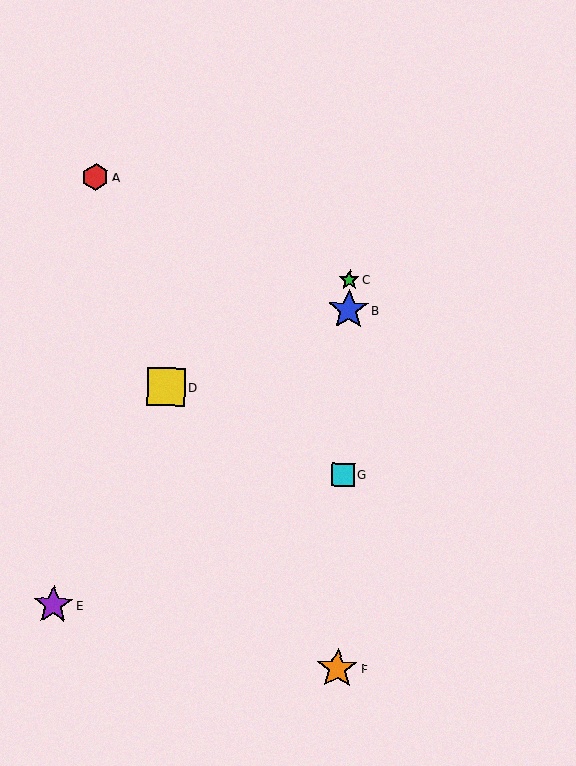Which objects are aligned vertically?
Objects B, C, F, G are aligned vertically.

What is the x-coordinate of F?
Object F is at x≈337.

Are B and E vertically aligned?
No, B is at x≈348 and E is at x≈53.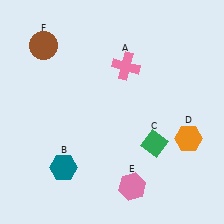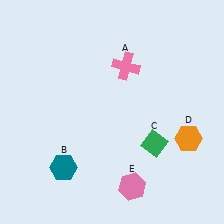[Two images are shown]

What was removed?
The brown circle (F) was removed in Image 2.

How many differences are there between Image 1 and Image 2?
There is 1 difference between the two images.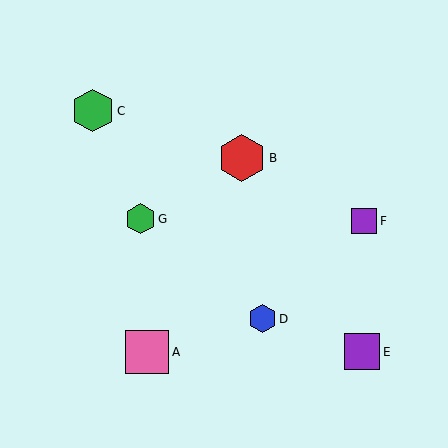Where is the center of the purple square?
The center of the purple square is at (362, 352).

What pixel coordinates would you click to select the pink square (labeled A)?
Click at (147, 352) to select the pink square A.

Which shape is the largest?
The red hexagon (labeled B) is the largest.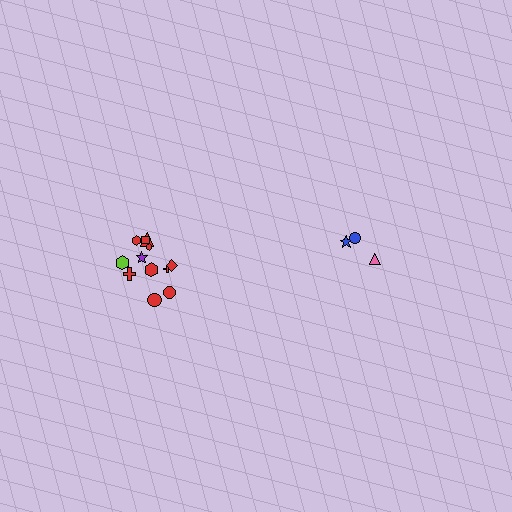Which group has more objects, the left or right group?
The left group.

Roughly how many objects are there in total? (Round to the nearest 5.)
Roughly 15 objects in total.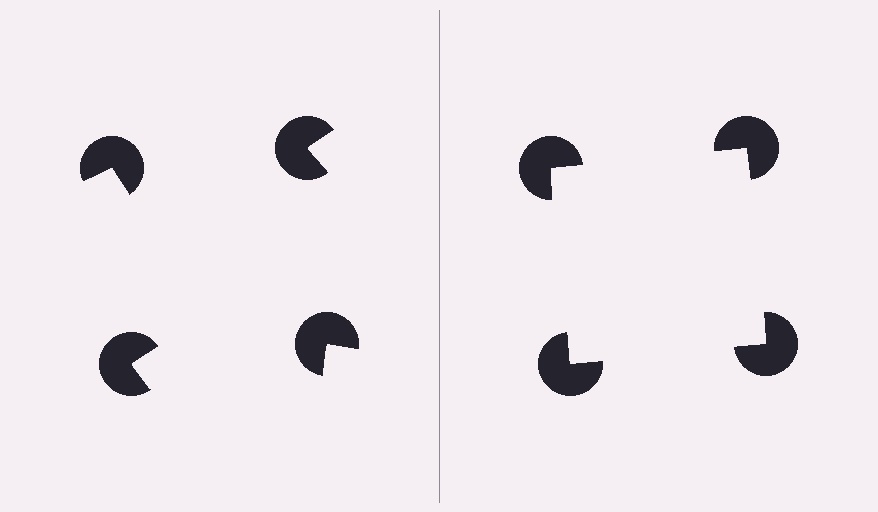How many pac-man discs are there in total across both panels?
8 — 4 on each side.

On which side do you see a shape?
An illusory square appears on the right side. On the left side the wedge cuts are rotated, so no coherent shape forms.